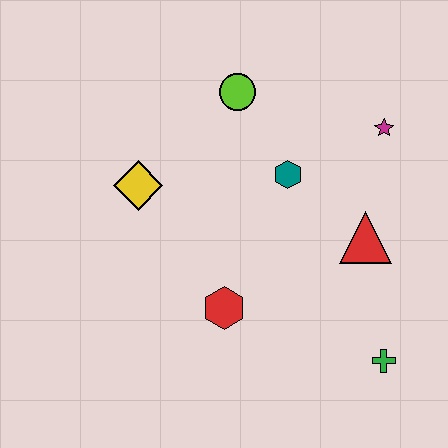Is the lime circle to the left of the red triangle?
Yes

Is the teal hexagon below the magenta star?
Yes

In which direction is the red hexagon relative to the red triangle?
The red hexagon is to the left of the red triangle.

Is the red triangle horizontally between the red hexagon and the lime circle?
No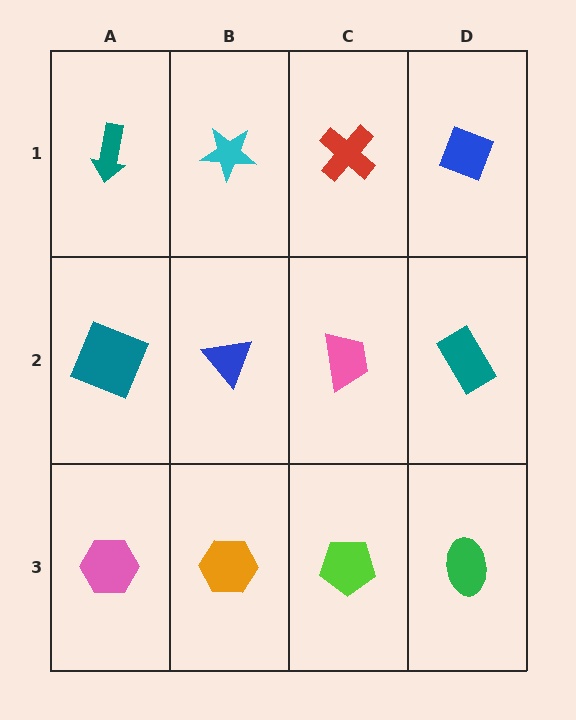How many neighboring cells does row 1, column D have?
2.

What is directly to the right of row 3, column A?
An orange hexagon.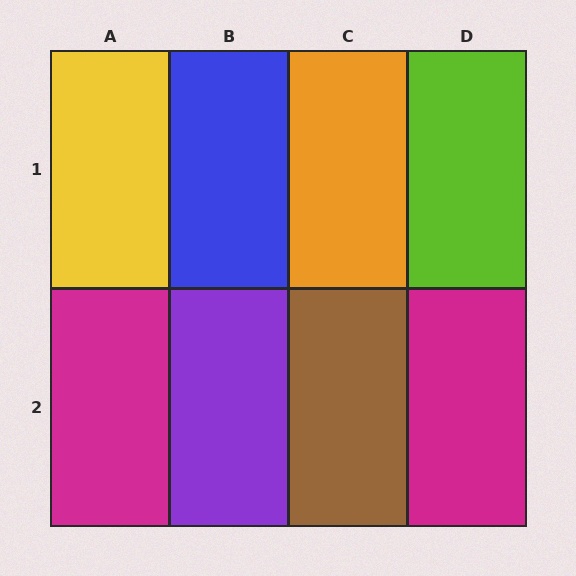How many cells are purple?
1 cell is purple.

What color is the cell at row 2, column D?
Magenta.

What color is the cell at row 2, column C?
Brown.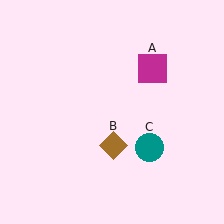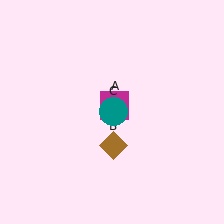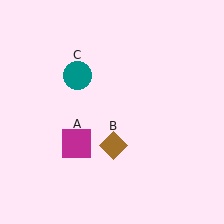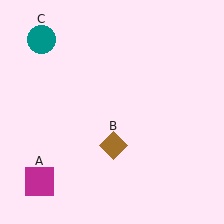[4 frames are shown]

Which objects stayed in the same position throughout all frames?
Brown diamond (object B) remained stationary.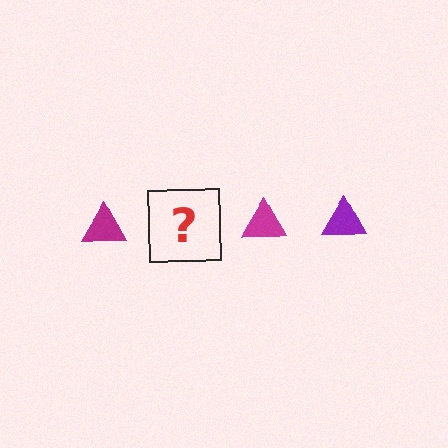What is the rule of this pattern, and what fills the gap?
The rule is that the pattern cycles through magenta, purple triangles. The gap should be filled with a purple triangle.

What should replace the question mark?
The question mark should be replaced with a purple triangle.